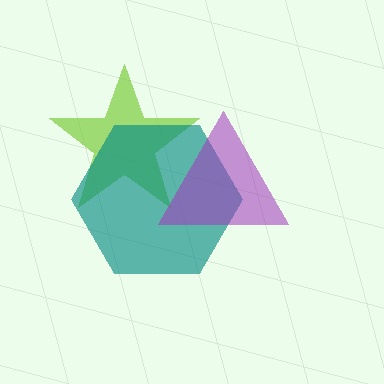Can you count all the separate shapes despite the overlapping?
Yes, there are 3 separate shapes.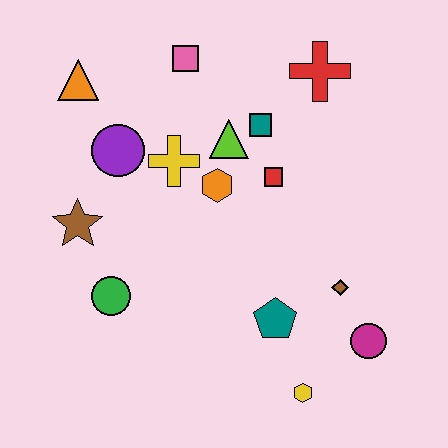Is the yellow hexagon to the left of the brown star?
No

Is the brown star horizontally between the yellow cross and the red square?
No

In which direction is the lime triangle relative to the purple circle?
The lime triangle is to the right of the purple circle.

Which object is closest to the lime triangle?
The teal square is closest to the lime triangle.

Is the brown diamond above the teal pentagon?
Yes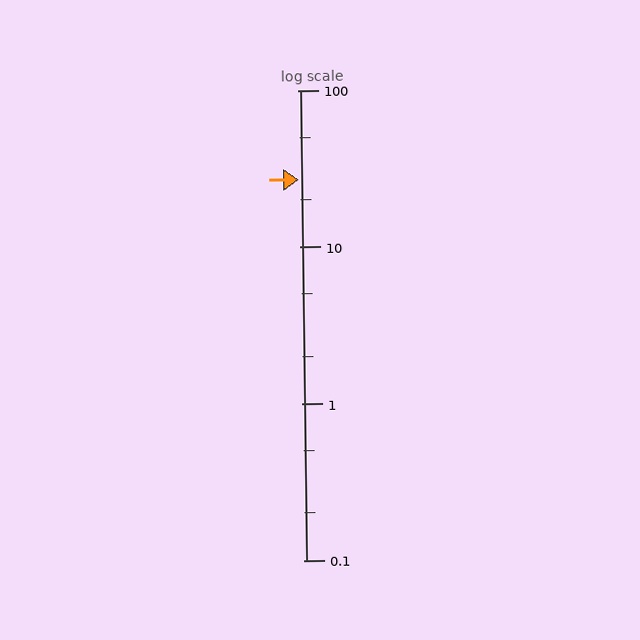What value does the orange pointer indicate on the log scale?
The pointer indicates approximately 27.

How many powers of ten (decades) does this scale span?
The scale spans 3 decades, from 0.1 to 100.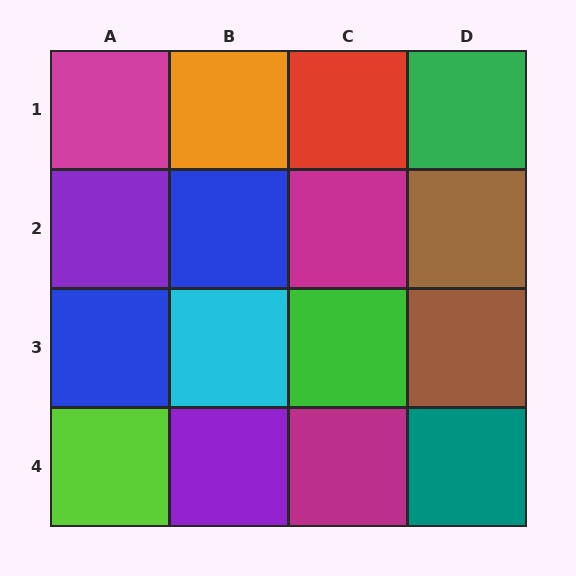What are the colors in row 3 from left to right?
Blue, cyan, green, brown.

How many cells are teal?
1 cell is teal.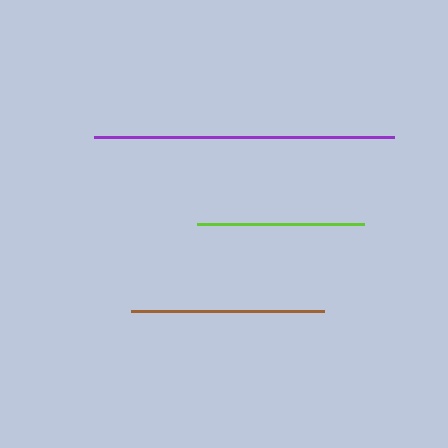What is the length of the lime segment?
The lime segment is approximately 166 pixels long.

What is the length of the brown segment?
The brown segment is approximately 193 pixels long.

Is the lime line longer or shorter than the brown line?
The brown line is longer than the lime line.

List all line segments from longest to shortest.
From longest to shortest: purple, brown, lime.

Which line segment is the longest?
The purple line is the longest at approximately 300 pixels.